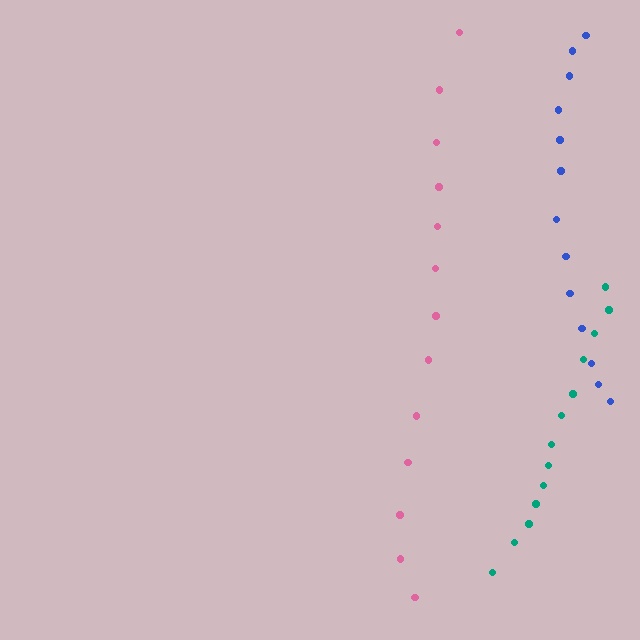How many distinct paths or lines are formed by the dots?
There are 3 distinct paths.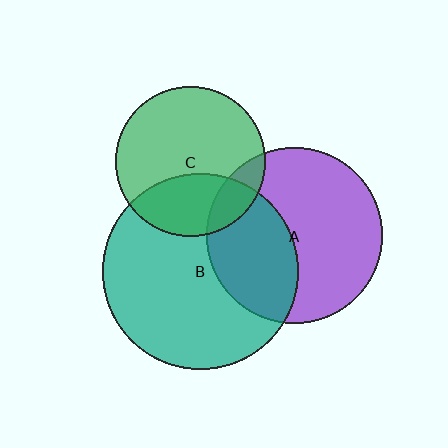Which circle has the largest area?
Circle B (teal).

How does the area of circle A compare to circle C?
Approximately 1.4 times.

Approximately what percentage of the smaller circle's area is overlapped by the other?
Approximately 15%.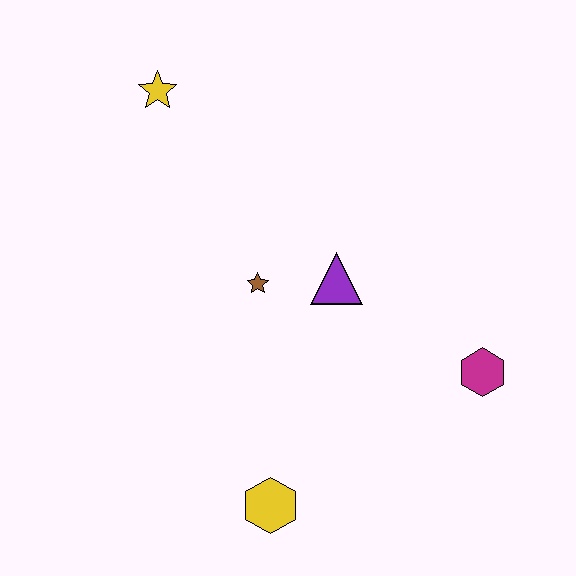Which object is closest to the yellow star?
The brown star is closest to the yellow star.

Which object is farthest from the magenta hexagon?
The yellow star is farthest from the magenta hexagon.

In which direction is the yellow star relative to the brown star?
The yellow star is above the brown star.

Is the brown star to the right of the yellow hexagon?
No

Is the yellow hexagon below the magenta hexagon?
Yes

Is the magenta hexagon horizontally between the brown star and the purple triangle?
No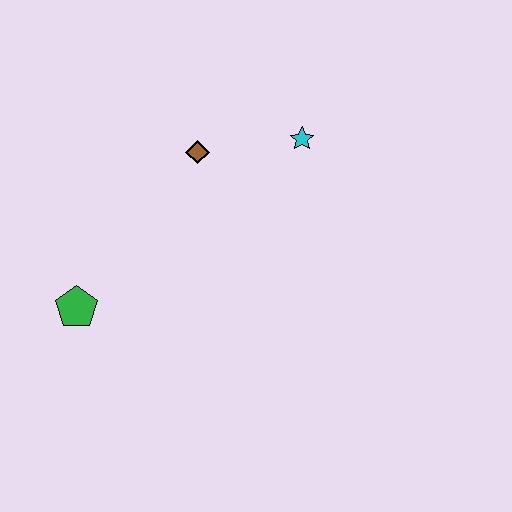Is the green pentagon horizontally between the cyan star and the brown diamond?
No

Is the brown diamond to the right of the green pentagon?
Yes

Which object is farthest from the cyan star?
The green pentagon is farthest from the cyan star.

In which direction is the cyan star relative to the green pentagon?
The cyan star is to the right of the green pentagon.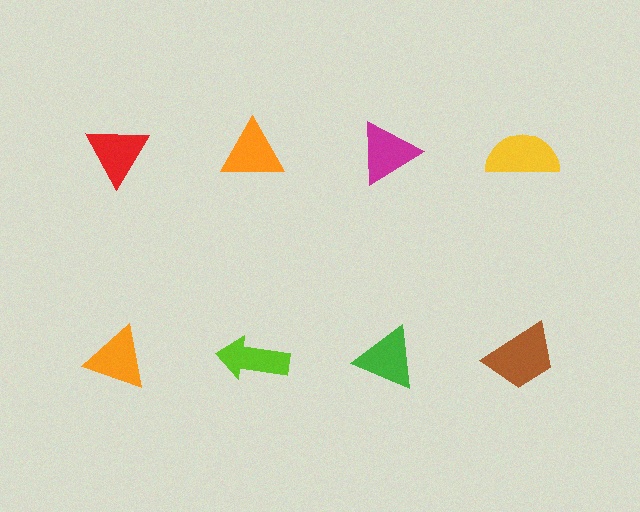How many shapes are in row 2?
4 shapes.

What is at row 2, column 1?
An orange triangle.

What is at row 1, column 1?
A red triangle.